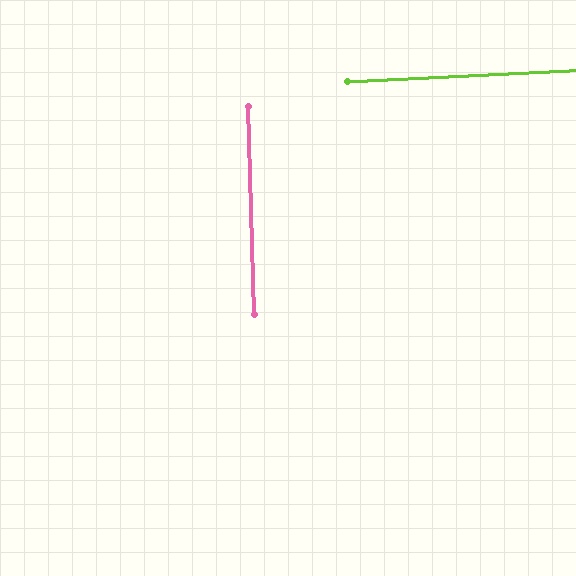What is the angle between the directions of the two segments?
Approximately 89 degrees.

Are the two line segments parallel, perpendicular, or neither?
Perpendicular — they meet at approximately 89°.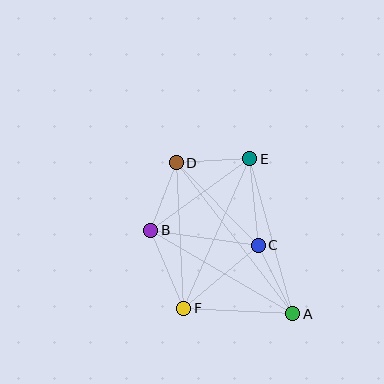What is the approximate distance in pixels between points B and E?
The distance between B and E is approximately 122 pixels.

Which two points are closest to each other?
Points B and D are closest to each other.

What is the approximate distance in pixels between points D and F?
The distance between D and F is approximately 146 pixels.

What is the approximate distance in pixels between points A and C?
The distance between A and C is approximately 77 pixels.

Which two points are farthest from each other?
Points A and D are farthest from each other.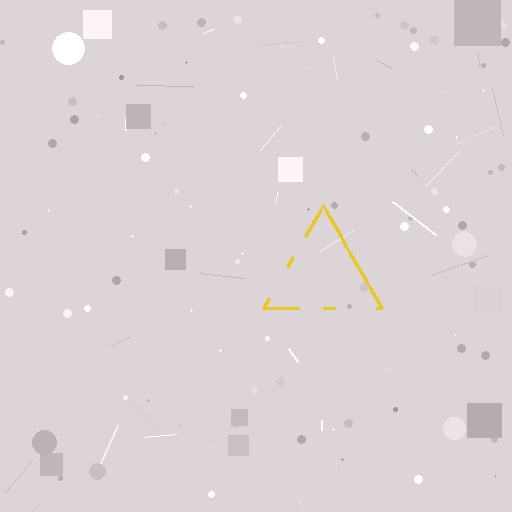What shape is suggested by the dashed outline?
The dashed outline suggests a triangle.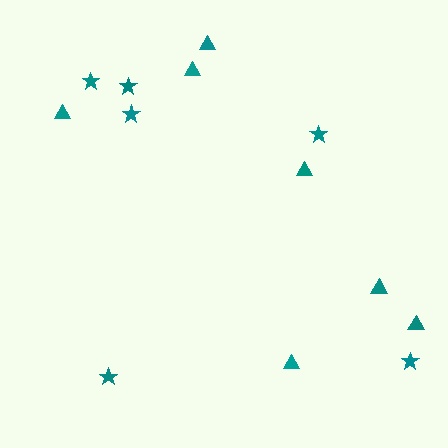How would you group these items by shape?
There are 2 groups: one group of triangles (7) and one group of stars (6).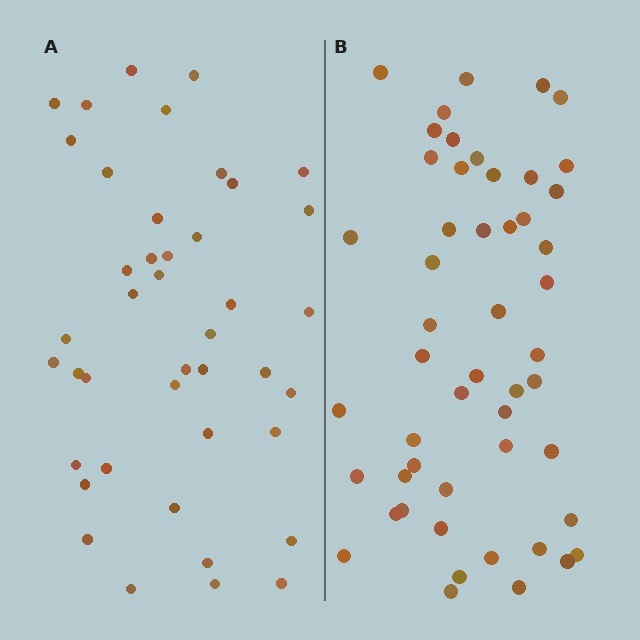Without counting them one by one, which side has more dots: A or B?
Region B (the right region) has more dots.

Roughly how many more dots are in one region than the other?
Region B has roughly 8 or so more dots than region A.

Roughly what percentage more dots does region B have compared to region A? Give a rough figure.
About 20% more.